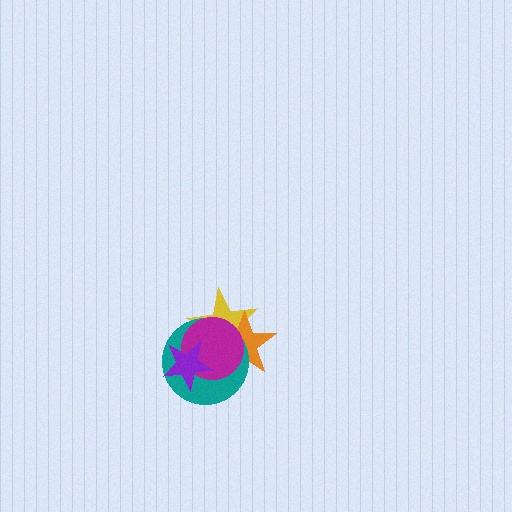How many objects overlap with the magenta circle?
4 objects overlap with the magenta circle.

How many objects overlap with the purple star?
3 objects overlap with the purple star.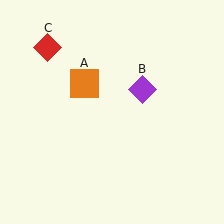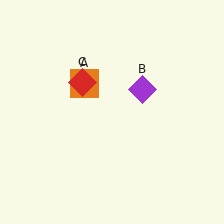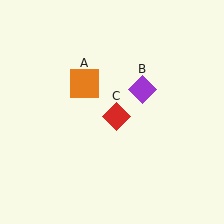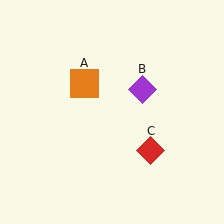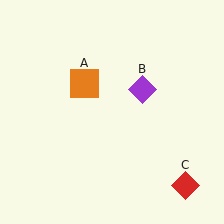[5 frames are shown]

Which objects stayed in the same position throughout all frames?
Orange square (object A) and purple diamond (object B) remained stationary.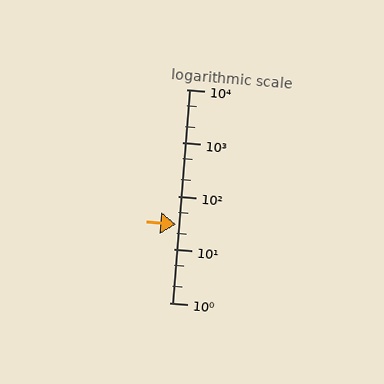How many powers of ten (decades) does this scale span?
The scale spans 4 decades, from 1 to 10000.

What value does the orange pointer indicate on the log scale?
The pointer indicates approximately 29.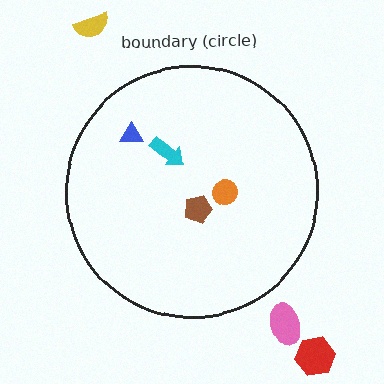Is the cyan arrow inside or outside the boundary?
Inside.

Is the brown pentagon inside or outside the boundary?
Inside.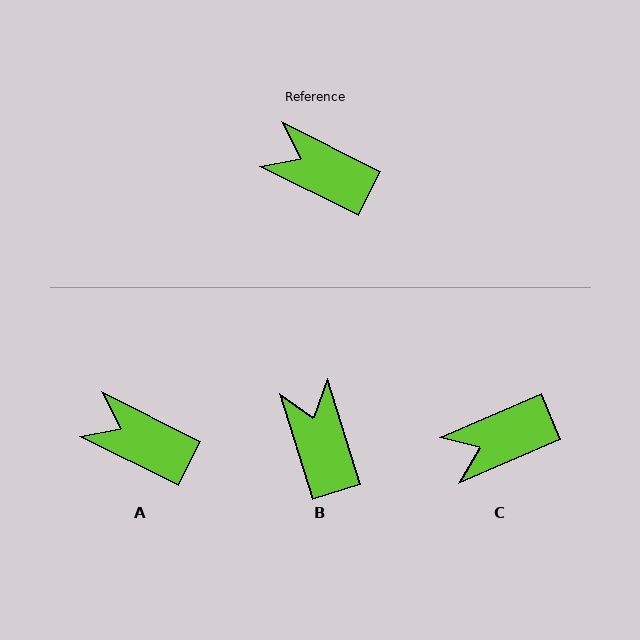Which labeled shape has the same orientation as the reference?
A.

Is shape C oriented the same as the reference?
No, it is off by about 50 degrees.